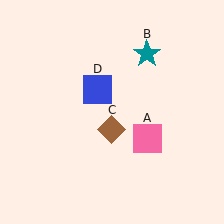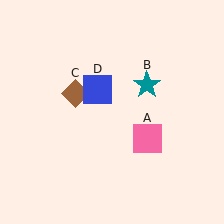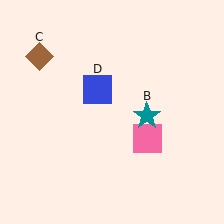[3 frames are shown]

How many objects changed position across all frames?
2 objects changed position: teal star (object B), brown diamond (object C).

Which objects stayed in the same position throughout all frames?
Pink square (object A) and blue square (object D) remained stationary.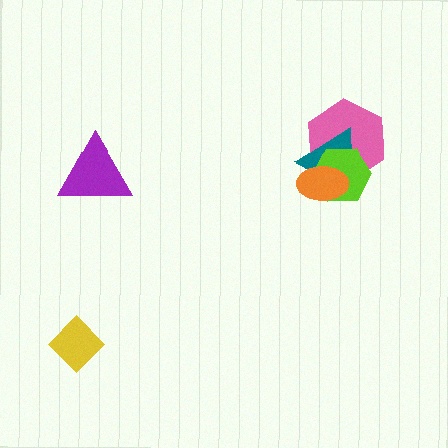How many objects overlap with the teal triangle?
3 objects overlap with the teal triangle.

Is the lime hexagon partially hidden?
Yes, it is partially covered by another shape.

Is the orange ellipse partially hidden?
No, no other shape covers it.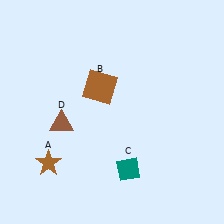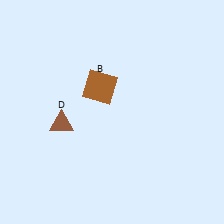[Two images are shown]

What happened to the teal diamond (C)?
The teal diamond (C) was removed in Image 2. It was in the bottom-right area of Image 1.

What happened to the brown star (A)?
The brown star (A) was removed in Image 2. It was in the bottom-left area of Image 1.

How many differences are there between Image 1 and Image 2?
There are 2 differences between the two images.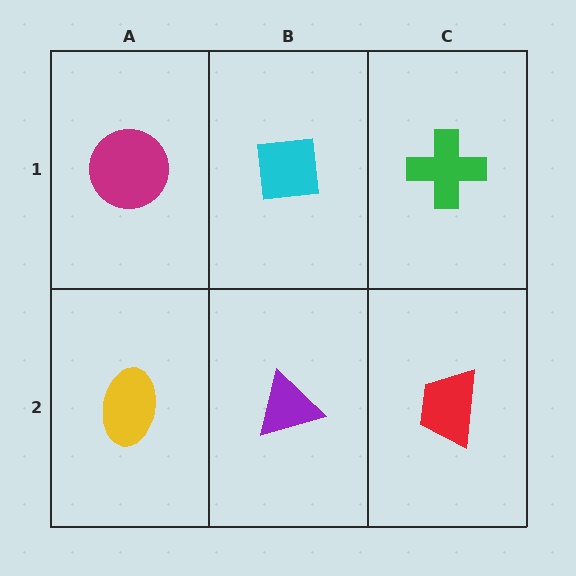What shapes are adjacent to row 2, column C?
A green cross (row 1, column C), a purple triangle (row 2, column B).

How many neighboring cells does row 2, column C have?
2.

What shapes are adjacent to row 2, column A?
A magenta circle (row 1, column A), a purple triangle (row 2, column B).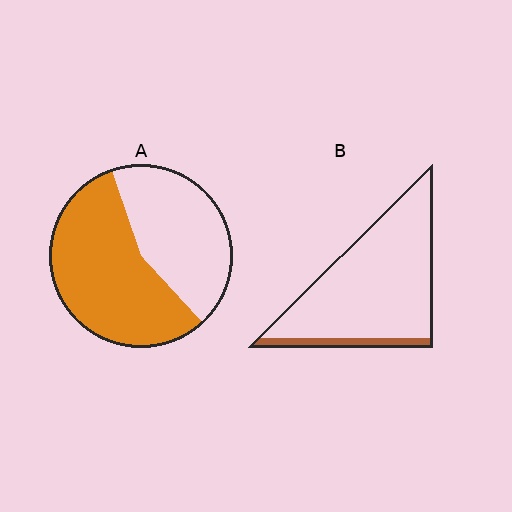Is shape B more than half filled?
No.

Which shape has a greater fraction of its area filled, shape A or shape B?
Shape A.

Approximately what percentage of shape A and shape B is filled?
A is approximately 55% and B is approximately 10%.